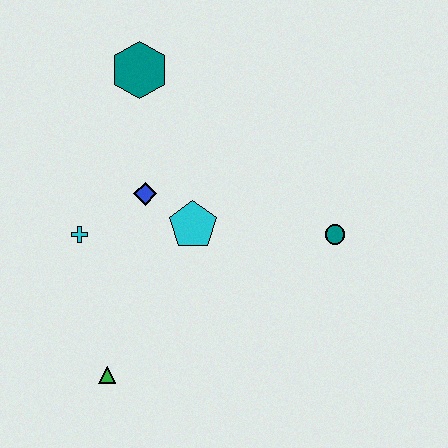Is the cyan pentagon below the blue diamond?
Yes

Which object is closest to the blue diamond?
The cyan pentagon is closest to the blue diamond.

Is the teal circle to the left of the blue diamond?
No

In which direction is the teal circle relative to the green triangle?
The teal circle is to the right of the green triangle.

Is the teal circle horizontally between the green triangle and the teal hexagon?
No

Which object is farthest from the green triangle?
The teal hexagon is farthest from the green triangle.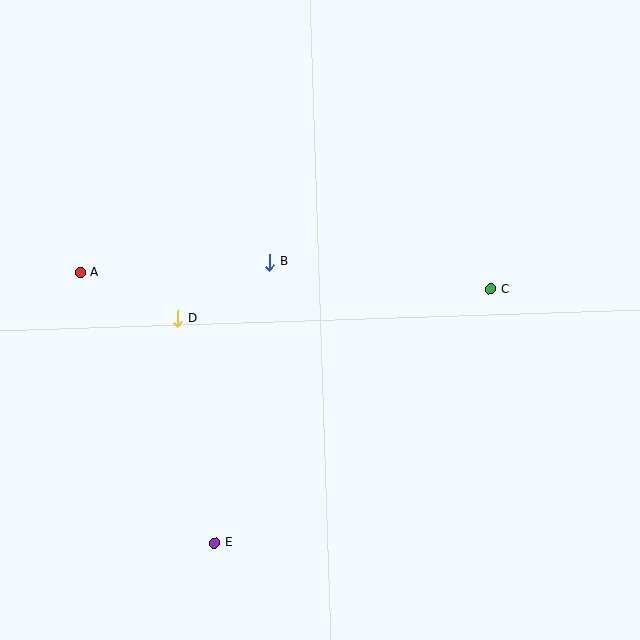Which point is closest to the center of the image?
Point B at (270, 262) is closest to the center.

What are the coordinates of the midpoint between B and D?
The midpoint between B and D is at (224, 290).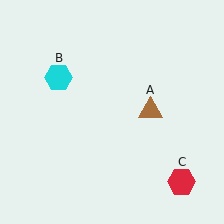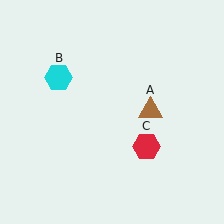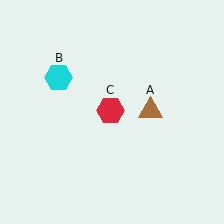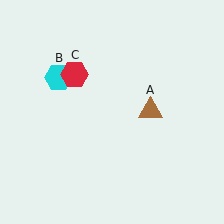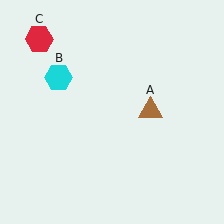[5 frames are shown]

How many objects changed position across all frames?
1 object changed position: red hexagon (object C).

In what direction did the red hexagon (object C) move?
The red hexagon (object C) moved up and to the left.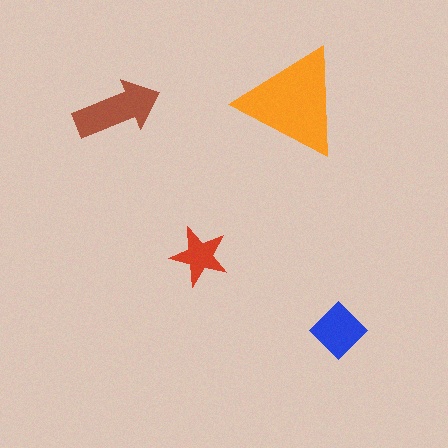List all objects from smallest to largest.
The red star, the blue diamond, the brown arrow, the orange triangle.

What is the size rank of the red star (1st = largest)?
4th.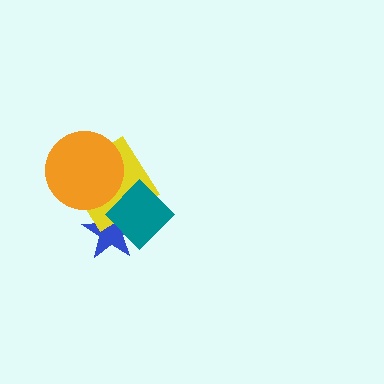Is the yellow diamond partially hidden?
Yes, it is partially covered by another shape.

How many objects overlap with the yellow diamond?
3 objects overlap with the yellow diamond.